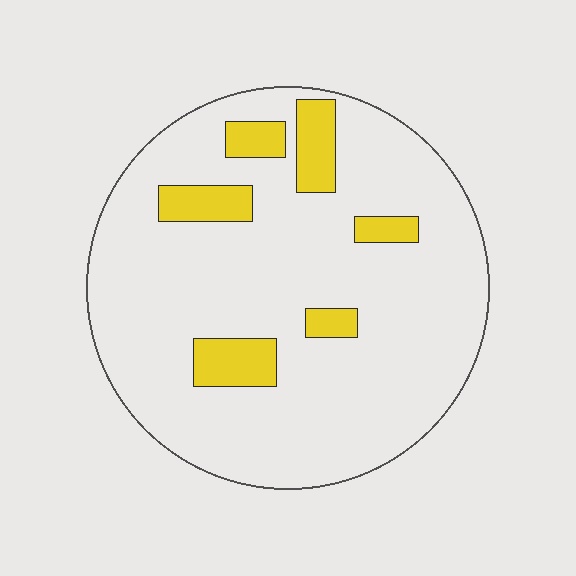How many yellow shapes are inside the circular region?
6.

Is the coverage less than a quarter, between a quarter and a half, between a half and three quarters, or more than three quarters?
Less than a quarter.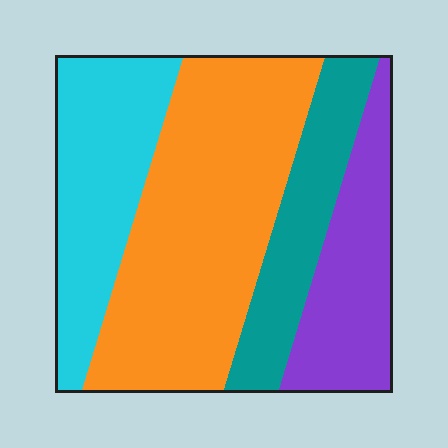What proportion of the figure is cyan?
Cyan takes up about one quarter (1/4) of the figure.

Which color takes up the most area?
Orange, at roughly 40%.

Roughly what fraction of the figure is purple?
Purple takes up about one fifth (1/5) of the figure.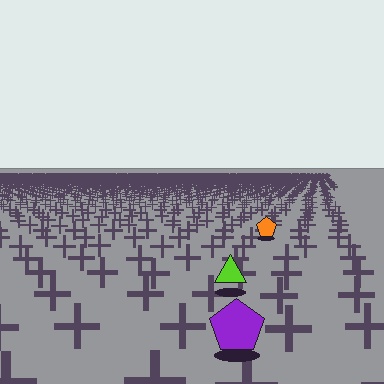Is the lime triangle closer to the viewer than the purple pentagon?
No. The purple pentagon is closer — you can tell from the texture gradient: the ground texture is coarser near it.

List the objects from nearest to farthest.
From nearest to farthest: the purple pentagon, the lime triangle, the orange pentagon.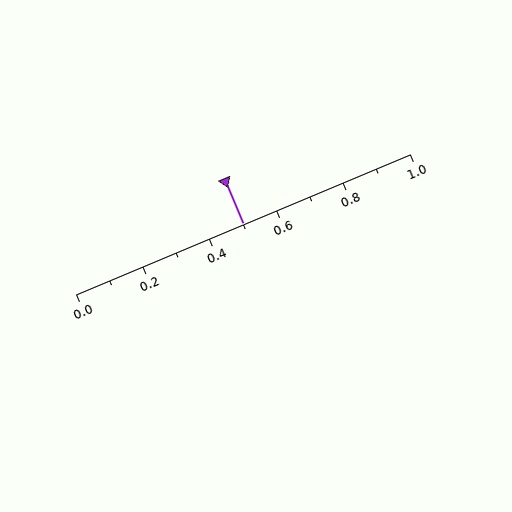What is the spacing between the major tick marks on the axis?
The major ticks are spaced 0.2 apart.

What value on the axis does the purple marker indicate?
The marker indicates approximately 0.5.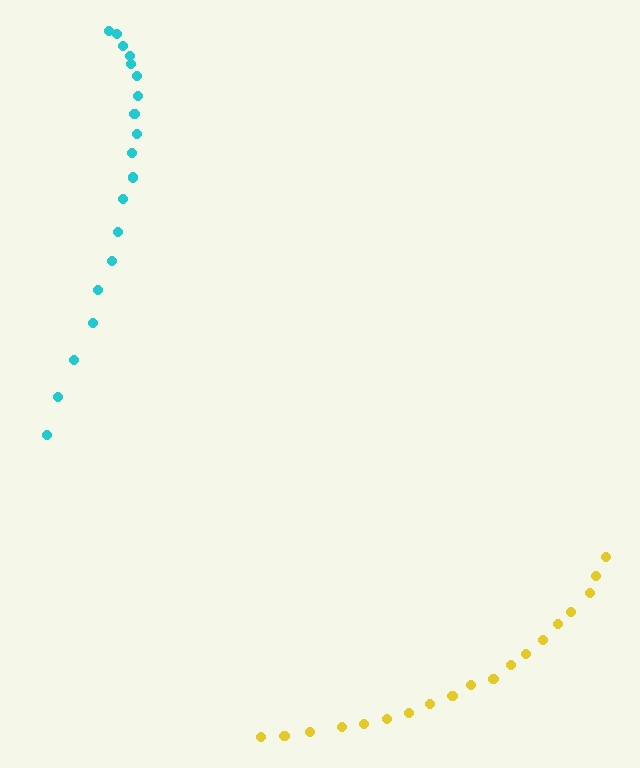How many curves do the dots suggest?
There are 2 distinct paths.